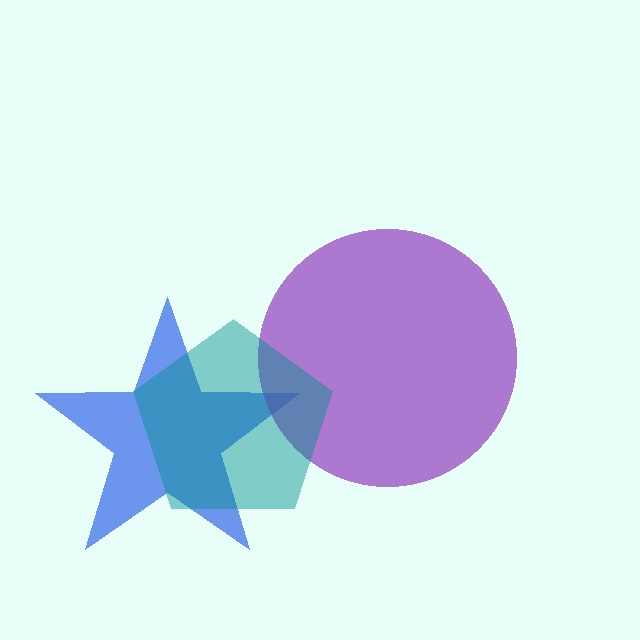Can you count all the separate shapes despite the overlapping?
Yes, there are 3 separate shapes.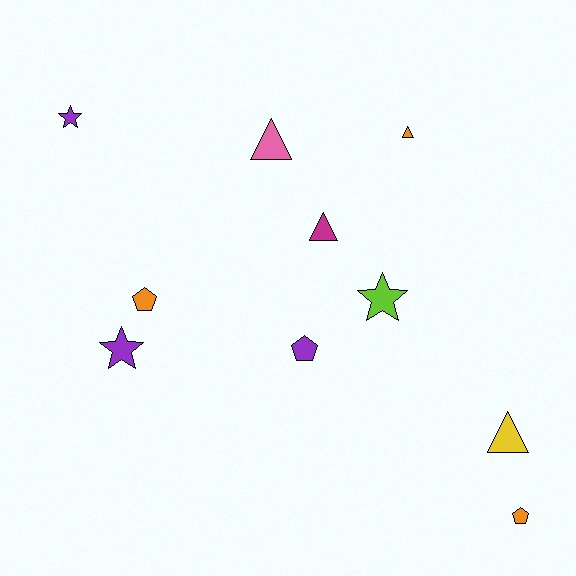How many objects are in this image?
There are 10 objects.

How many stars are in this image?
There are 3 stars.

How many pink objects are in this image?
There is 1 pink object.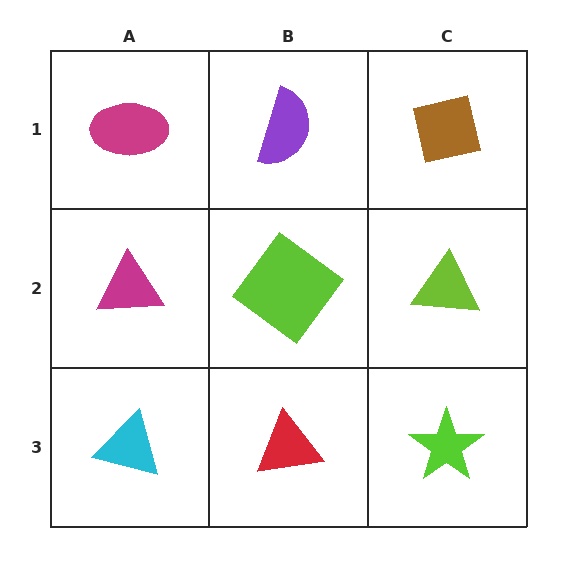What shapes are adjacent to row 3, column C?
A lime triangle (row 2, column C), a red triangle (row 3, column B).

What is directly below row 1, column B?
A lime diamond.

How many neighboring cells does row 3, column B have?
3.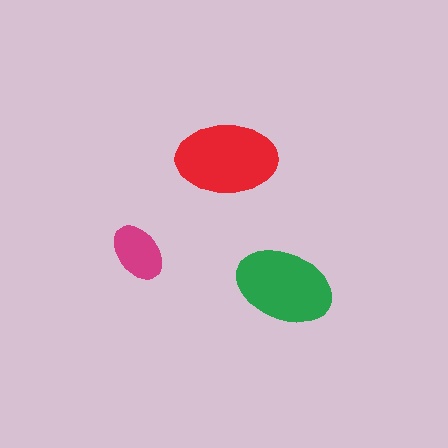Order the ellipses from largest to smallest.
the red one, the green one, the magenta one.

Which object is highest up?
The red ellipse is topmost.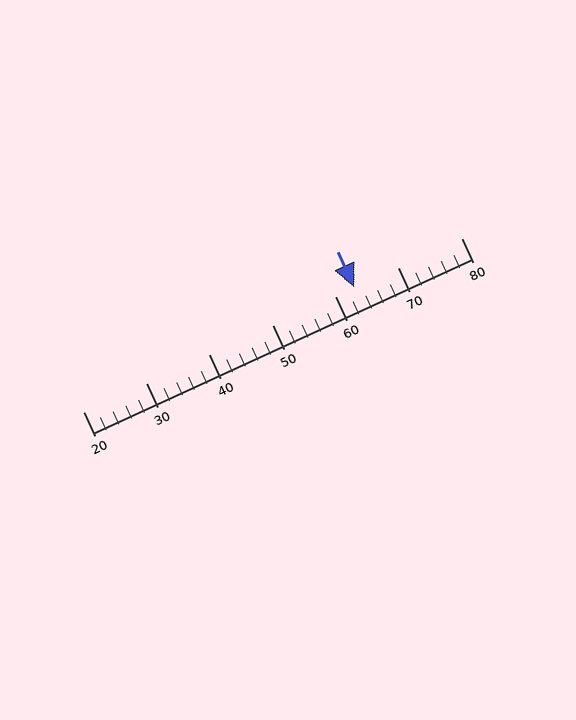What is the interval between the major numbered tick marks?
The major tick marks are spaced 10 units apart.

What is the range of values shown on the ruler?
The ruler shows values from 20 to 80.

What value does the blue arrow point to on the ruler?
The blue arrow points to approximately 63.